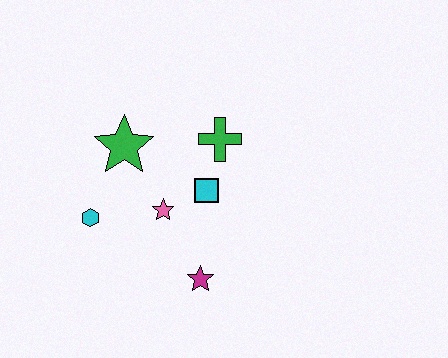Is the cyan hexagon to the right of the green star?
No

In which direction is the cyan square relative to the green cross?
The cyan square is below the green cross.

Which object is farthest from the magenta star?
The green star is farthest from the magenta star.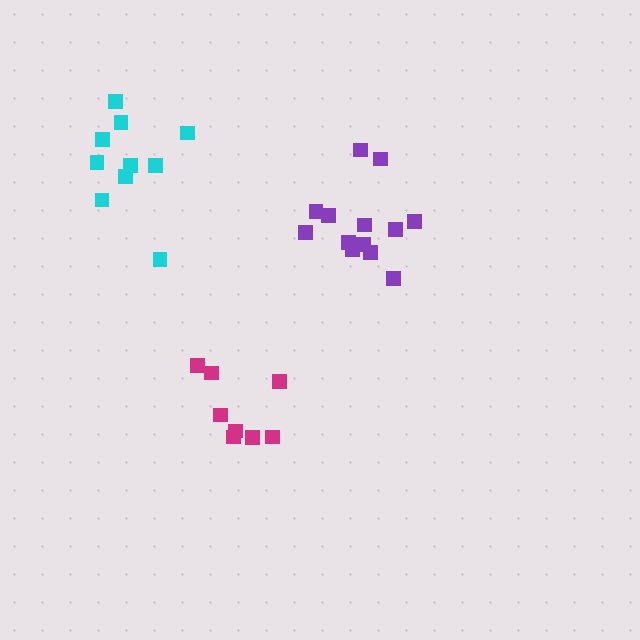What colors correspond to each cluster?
The clusters are colored: magenta, purple, cyan.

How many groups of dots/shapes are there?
There are 3 groups.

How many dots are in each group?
Group 1: 8 dots, Group 2: 13 dots, Group 3: 10 dots (31 total).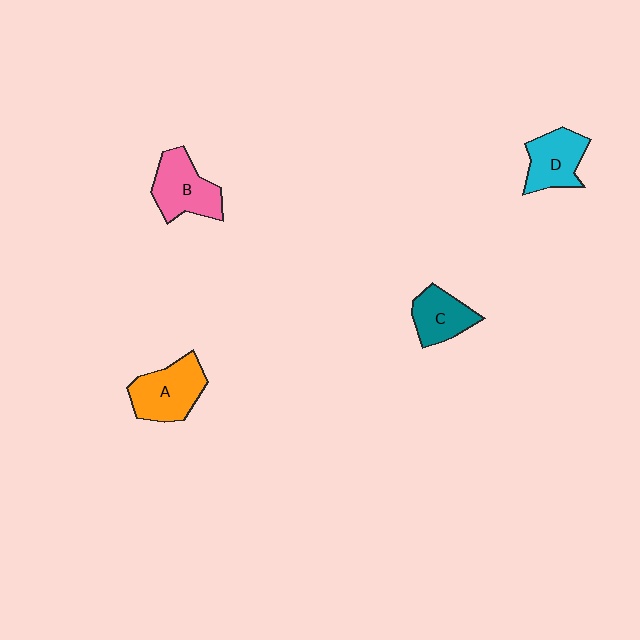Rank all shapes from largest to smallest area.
From largest to smallest: A (orange), B (pink), D (cyan), C (teal).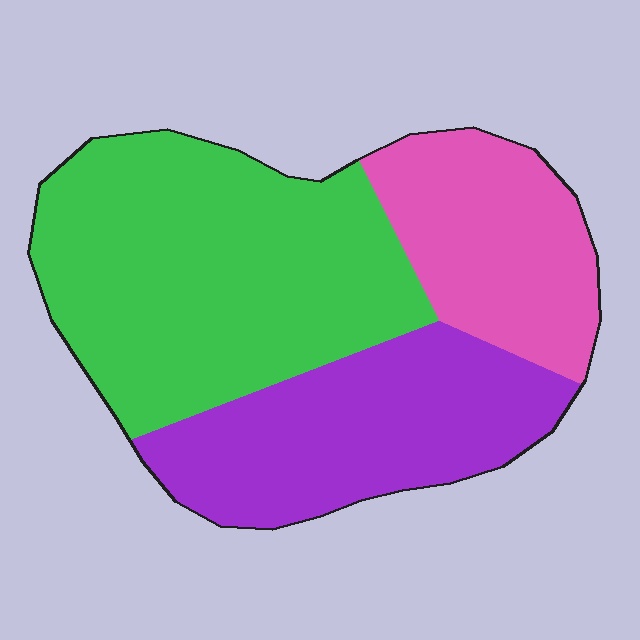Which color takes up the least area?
Pink, at roughly 20%.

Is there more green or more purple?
Green.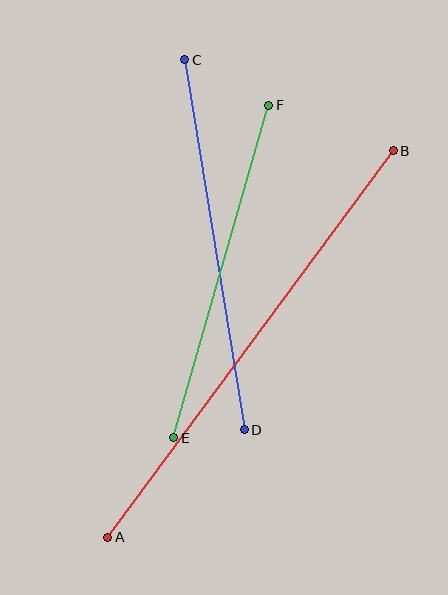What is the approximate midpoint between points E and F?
The midpoint is at approximately (221, 272) pixels.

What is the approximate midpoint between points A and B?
The midpoint is at approximately (251, 344) pixels.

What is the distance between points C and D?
The distance is approximately 375 pixels.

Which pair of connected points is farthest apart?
Points A and B are farthest apart.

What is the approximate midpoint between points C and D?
The midpoint is at approximately (214, 245) pixels.